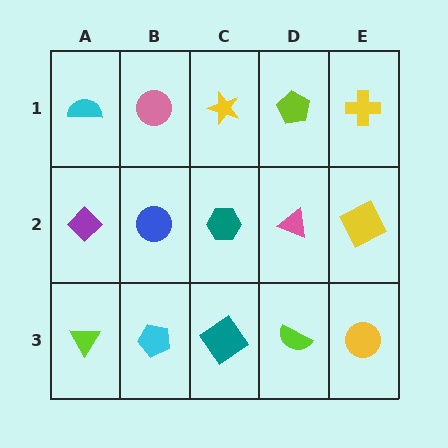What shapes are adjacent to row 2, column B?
A pink circle (row 1, column B), a cyan pentagon (row 3, column B), a purple diamond (row 2, column A), a teal hexagon (row 2, column C).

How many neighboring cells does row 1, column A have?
2.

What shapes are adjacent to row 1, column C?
A teal hexagon (row 2, column C), a pink circle (row 1, column B), a lime pentagon (row 1, column D).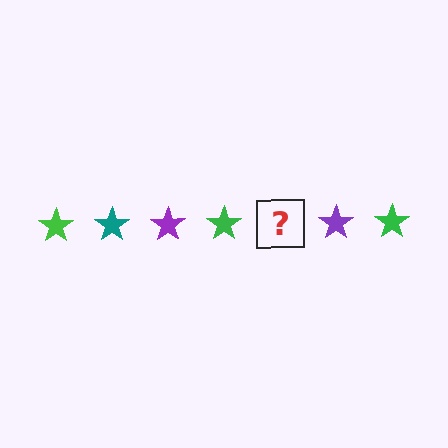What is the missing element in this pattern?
The missing element is a teal star.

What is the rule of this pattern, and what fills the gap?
The rule is that the pattern cycles through green, teal, purple stars. The gap should be filled with a teal star.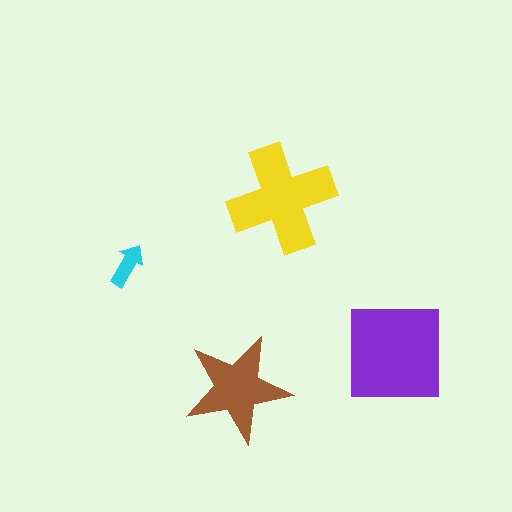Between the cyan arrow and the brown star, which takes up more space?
The brown star.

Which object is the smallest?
The cyan arrow.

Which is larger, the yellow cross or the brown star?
The yellow cross.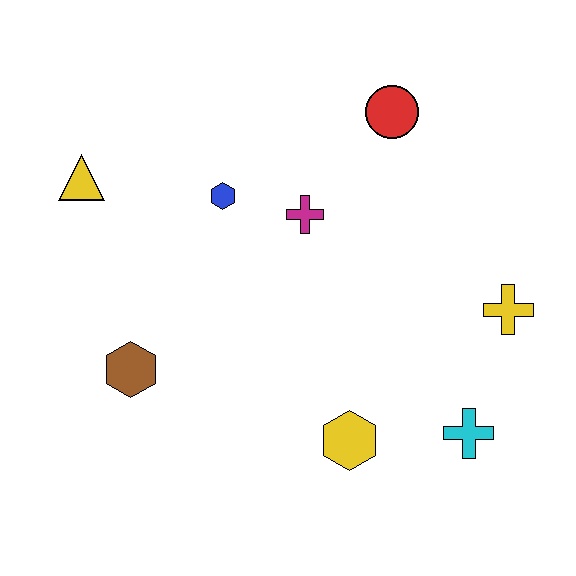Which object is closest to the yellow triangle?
The blue hexagon is closest to the yellow triangle.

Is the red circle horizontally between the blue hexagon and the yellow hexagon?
No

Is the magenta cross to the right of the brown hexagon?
Yes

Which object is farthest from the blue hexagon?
The cyan cross is farthest from the blue hexagon.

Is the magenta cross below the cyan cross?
No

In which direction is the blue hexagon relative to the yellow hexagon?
The blue hexagon is above the yellow hexagon.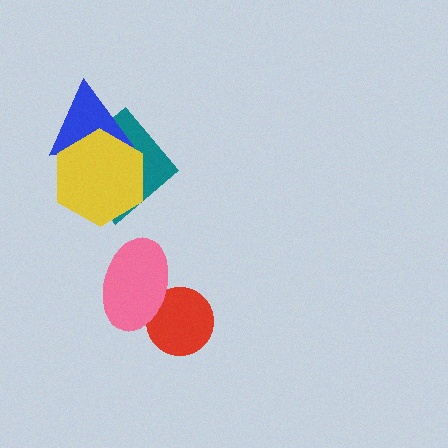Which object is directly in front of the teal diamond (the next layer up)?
The blue triangle is directly in front of the teal diamond.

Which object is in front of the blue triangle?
The yellow hexagon is in front of the blue triangle.